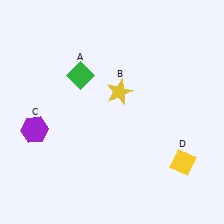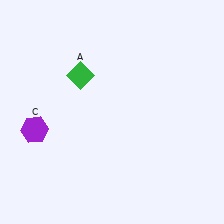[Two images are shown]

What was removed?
The yellow diamond (D), the yellow star (B) were removed in Image 2.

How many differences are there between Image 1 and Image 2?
There are 2 differences between the two images.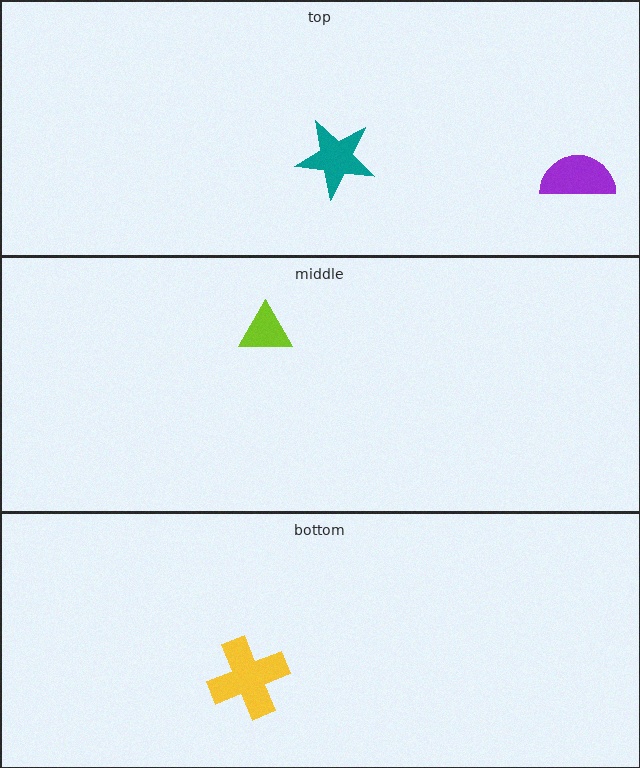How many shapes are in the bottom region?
1.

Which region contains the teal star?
The top region.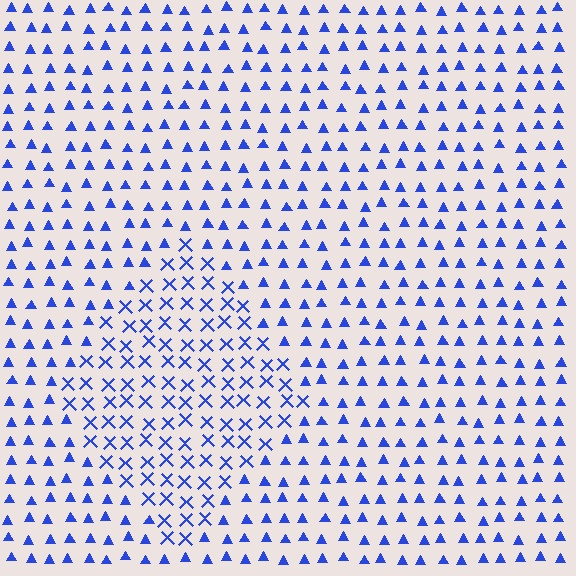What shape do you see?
I see a diamond.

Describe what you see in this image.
The image is filled with small blue elements arranged in a uniform grid. A diamond-shaped region contains X marks, while the surrounding area contains triangles. The boundary is defined purely by the change in element shape.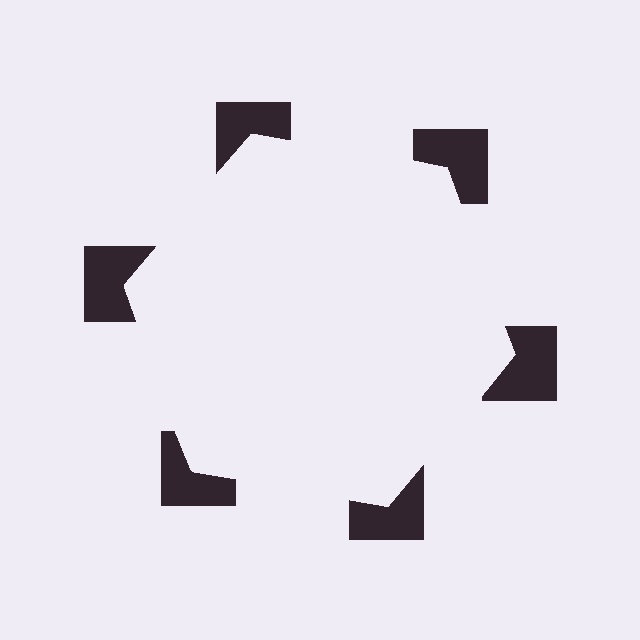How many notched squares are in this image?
There are 6 — one at each vertex of the illusory hexagon.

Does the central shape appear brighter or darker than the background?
It typically appears slightly brighter than the background, even though no actual brightness change is drawn.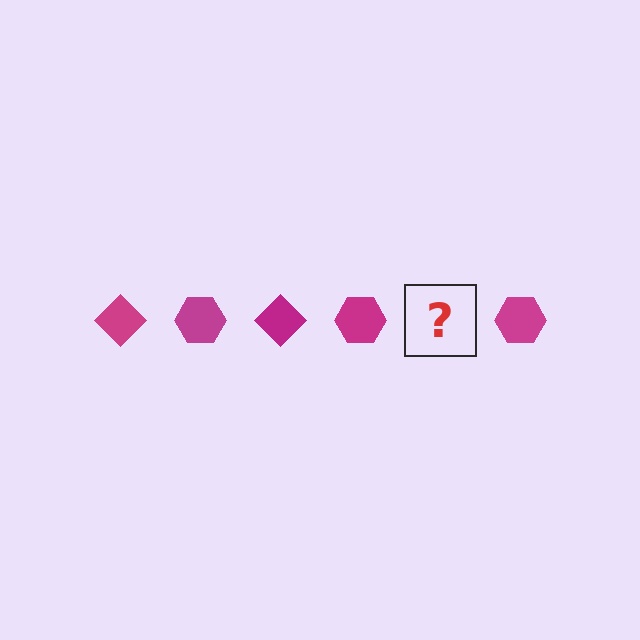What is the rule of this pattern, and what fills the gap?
The rule is that the pattern cycles through diamond, hexagon shapes in magenta. The gap should be filled with a magenta diamond.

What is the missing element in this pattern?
The missing element is a magenta diamond.